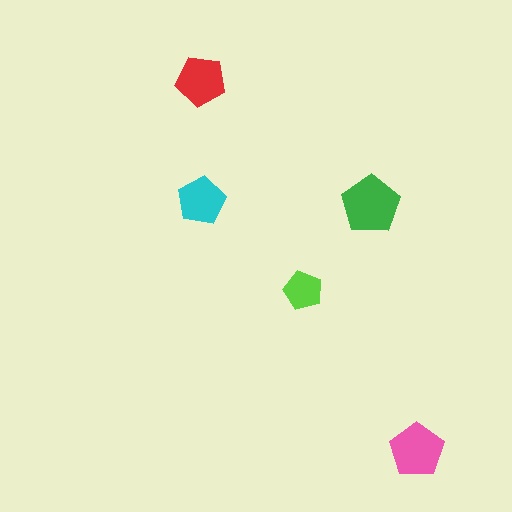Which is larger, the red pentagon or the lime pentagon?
The red one.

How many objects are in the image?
There are 5 objects in the image.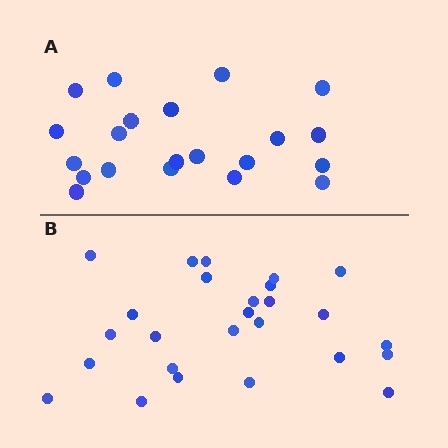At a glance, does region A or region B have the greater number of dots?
Region B (the bottom region) has more dots.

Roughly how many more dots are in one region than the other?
Region B has about 5 more dots than region A.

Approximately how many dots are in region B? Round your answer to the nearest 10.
About 30 dots. (The exact count is 26, which rounds to 30.)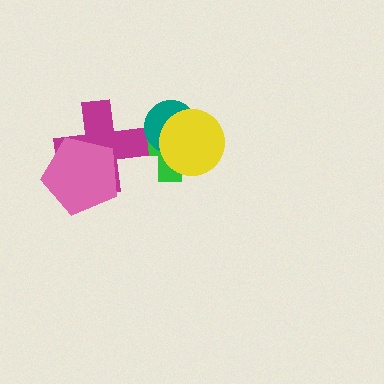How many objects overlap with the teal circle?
2 objects overlap with the teal circle.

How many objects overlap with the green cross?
3 objects overlap with the green cross.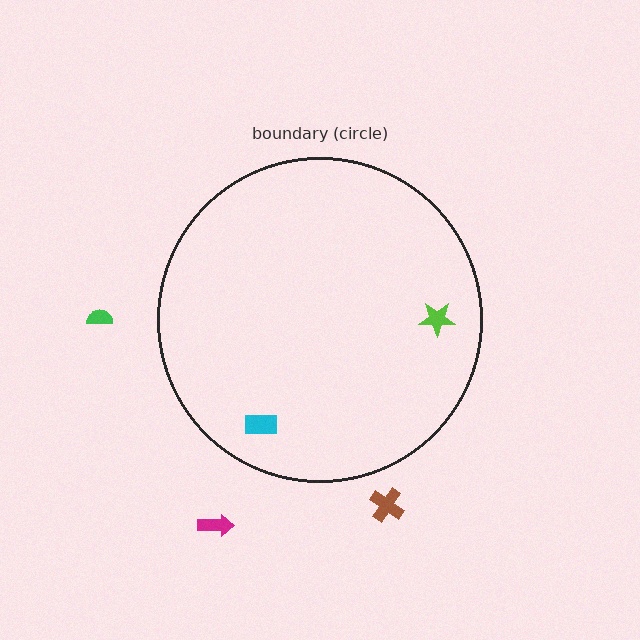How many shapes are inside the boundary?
2 inside, 3 outside.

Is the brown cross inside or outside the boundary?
Outside.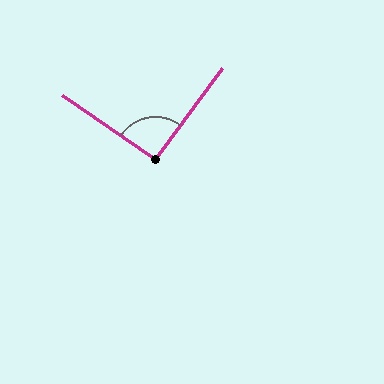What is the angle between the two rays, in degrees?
Approximately 92 degrees.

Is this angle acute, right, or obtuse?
It is approximately a right angle.